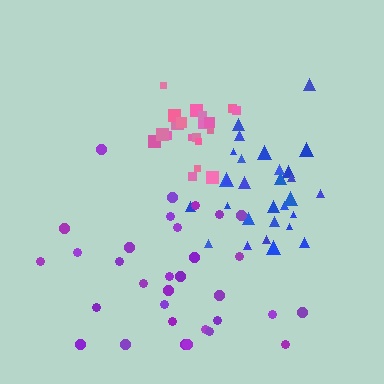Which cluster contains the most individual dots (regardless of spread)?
Purple (32).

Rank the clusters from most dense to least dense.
pink, blue, purple.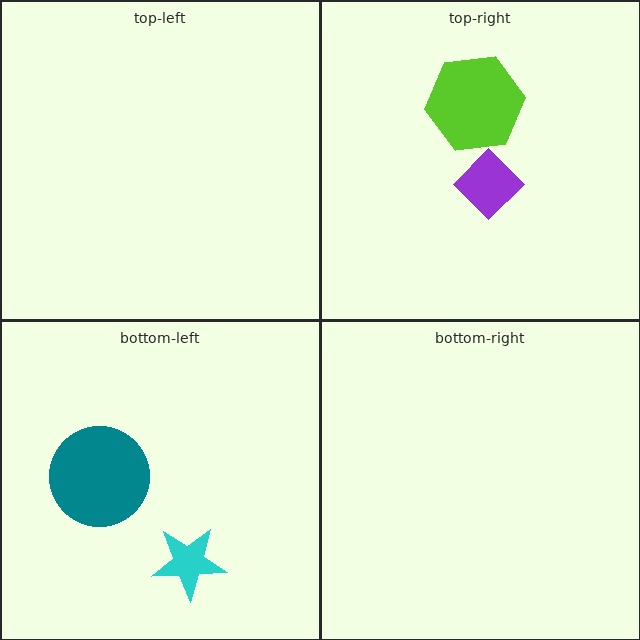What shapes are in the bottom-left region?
The teal circle, the cyan star.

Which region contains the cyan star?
The bottom-left region.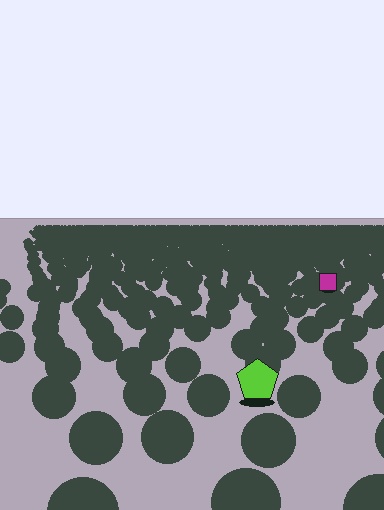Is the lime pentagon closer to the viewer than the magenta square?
Yes. The lime pentagon is closer — you can tell from the texture gradient: the ground texture is coarser near it.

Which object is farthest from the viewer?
The magenta square is farthest from the viewer. It appears smaller and the ground texture around it is denser.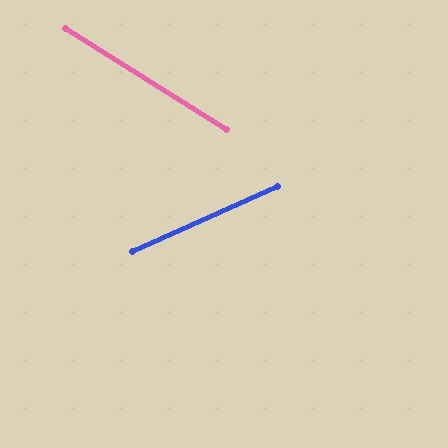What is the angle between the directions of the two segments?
Approximately 56 degrees.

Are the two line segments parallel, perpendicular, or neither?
Neither parallel nor perpendicular — they differ by about 56°.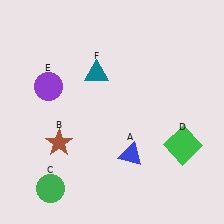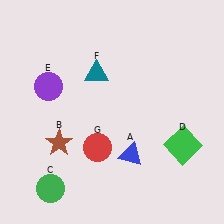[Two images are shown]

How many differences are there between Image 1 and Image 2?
There is 1 difference between the two images.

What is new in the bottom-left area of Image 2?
A red circle (G) was added in the bottom-left area of Image 2.